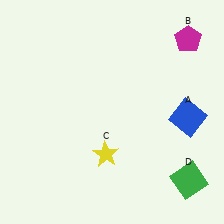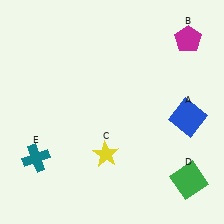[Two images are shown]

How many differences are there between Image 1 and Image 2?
There is 1 difference between the two images.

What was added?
A teal cross (E) was added in Image 2.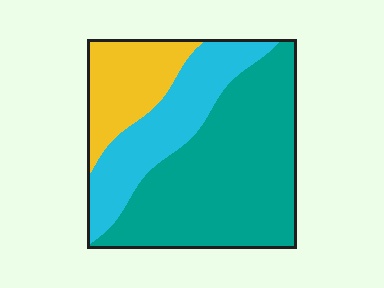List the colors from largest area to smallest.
From largest to smallest: teal, cyan, yellow.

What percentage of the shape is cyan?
Cyan takes up about one quarter (1/4) of the shape.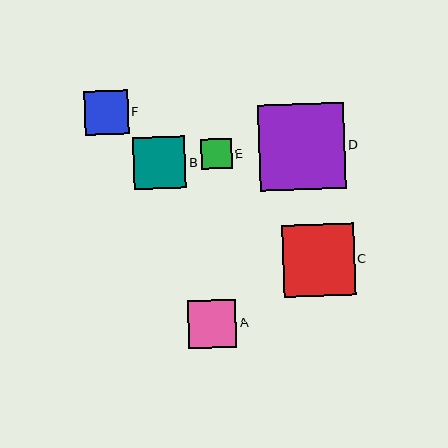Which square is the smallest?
Square E is the smallest with a size of approximately 30 pixels.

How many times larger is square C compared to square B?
Square C is approximately 1.4 times the size of square B.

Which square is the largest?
Square D is the largest with a size of approximately 86 pixels.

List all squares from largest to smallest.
From largest to smallest: D, C, B, A, F, E.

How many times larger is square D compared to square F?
Square D is approximately 2.0 times the size of square F.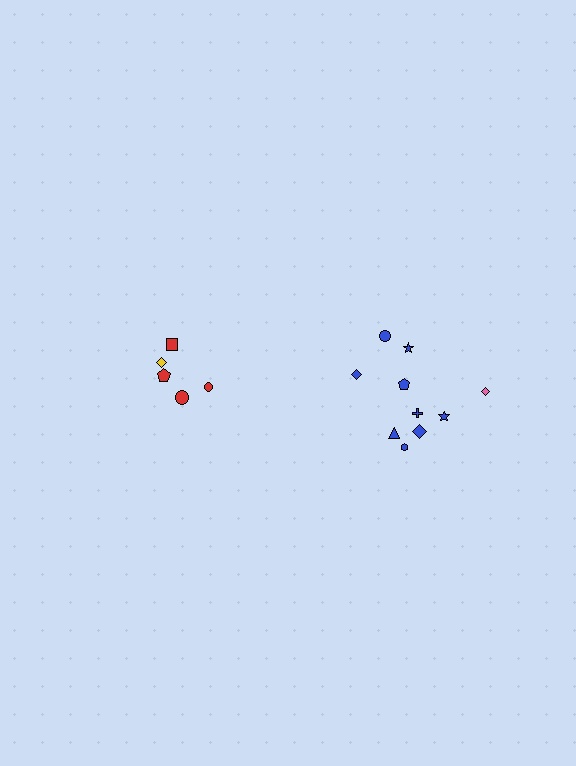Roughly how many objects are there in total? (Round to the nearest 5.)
Roughly 15 objects in total.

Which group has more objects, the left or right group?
The right group.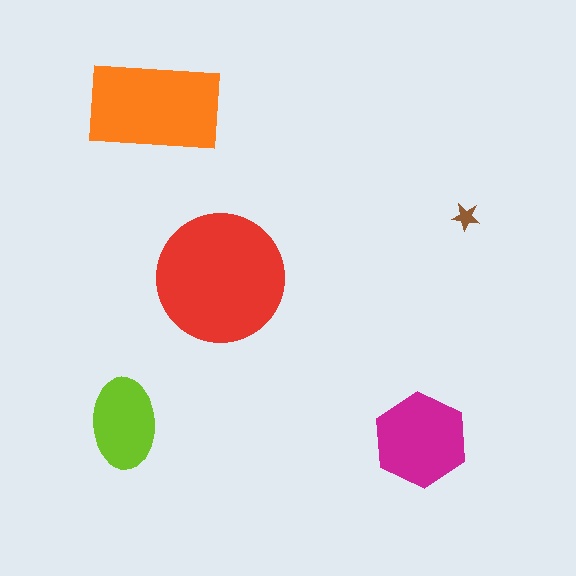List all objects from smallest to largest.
The brown star, the lime ellipse, the magenta hexagon, the orange rectangle, the red circle.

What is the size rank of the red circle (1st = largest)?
1st.